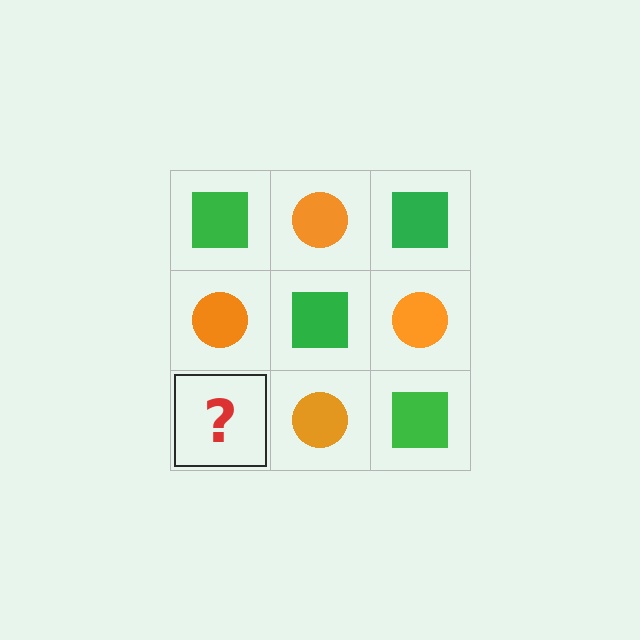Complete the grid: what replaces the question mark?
The question mark should be replaced with a green square.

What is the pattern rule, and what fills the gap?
The rule is that it alternates green square and orange circle in a checkerboard pattern. The gap should be filled with a green square.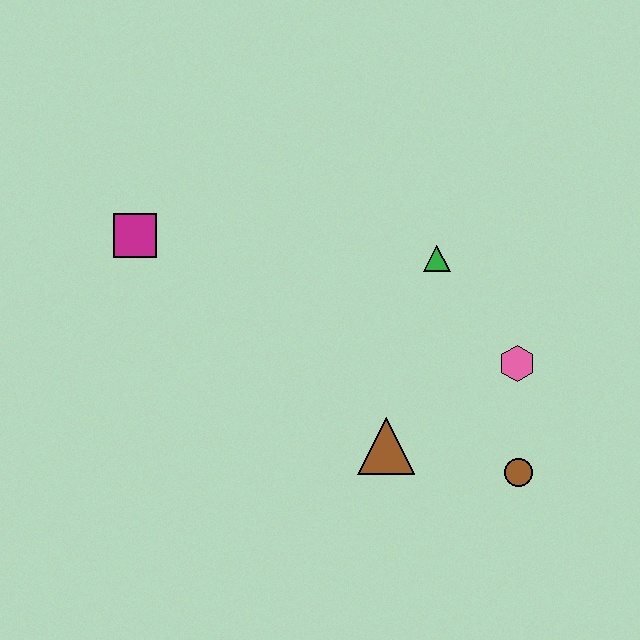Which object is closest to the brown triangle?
The brown circle is closest to the brown triangle.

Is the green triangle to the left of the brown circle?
Yes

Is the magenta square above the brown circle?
Yes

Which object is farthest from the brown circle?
The magenta square is farthest from the brown circle.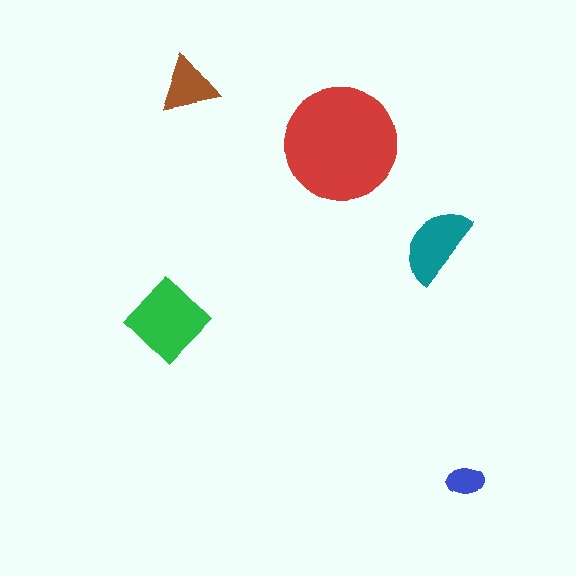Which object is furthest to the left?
The green diamond is leftmost.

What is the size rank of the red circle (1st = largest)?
1st.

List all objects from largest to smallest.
The red circle, the green diamond, the teal semicircle, the brown triangle, the blue ellipse.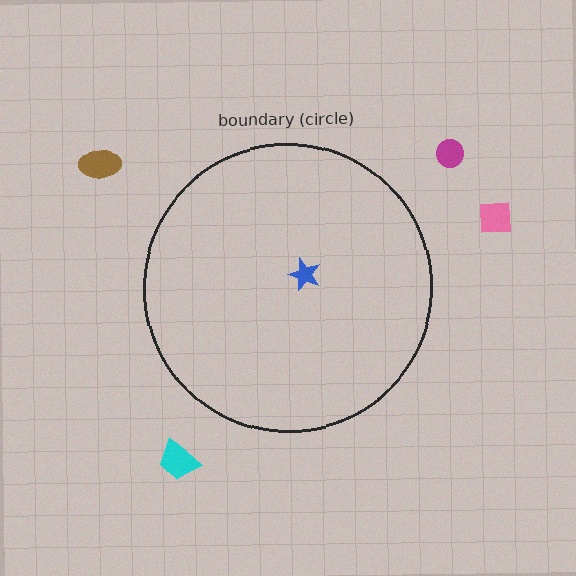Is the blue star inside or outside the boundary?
Inside.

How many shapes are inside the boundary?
1 inside, 4 outside.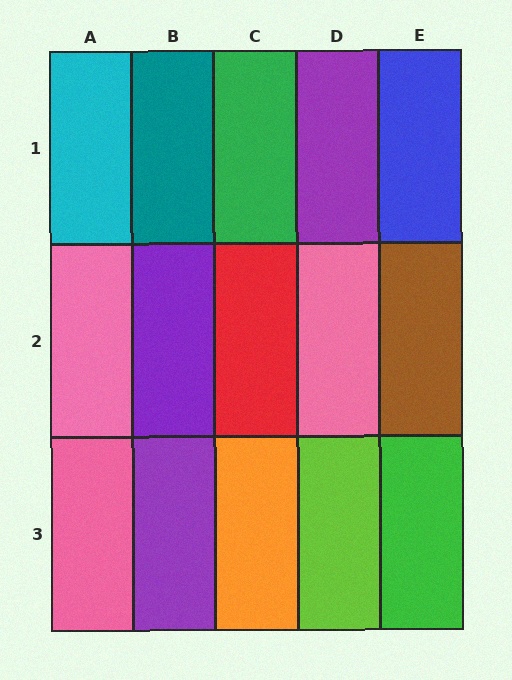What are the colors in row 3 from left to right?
Pink, purple, orange, lime, green.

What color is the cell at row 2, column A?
Pink.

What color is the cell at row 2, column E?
Brown.